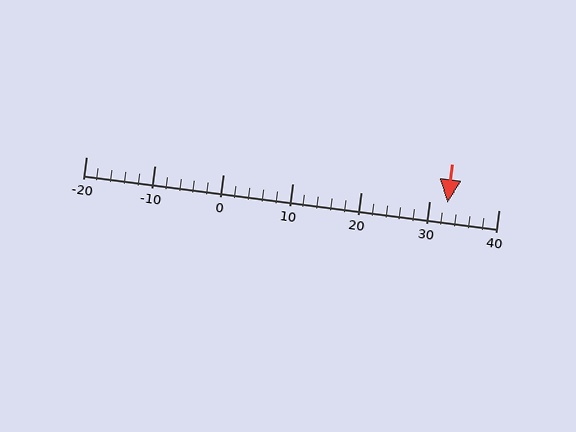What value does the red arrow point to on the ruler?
The red arrow points to approximately 32.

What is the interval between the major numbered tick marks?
The major tick marks are spaced 10 units apart.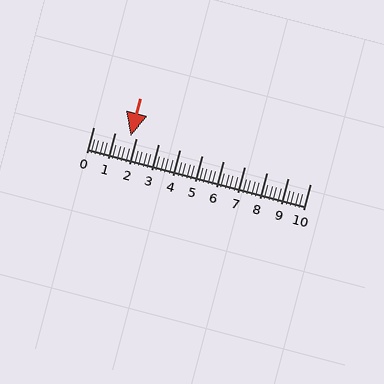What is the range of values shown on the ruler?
The ruler shows values from 0 to 10.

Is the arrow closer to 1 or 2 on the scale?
The arrow is closer to 2.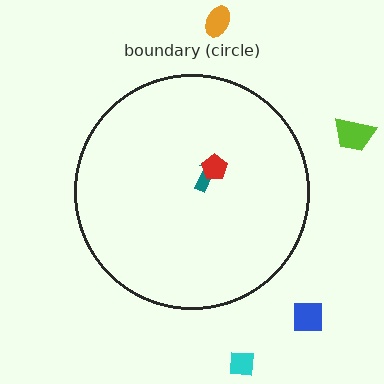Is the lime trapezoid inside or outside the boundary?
Outside.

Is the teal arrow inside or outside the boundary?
Inside.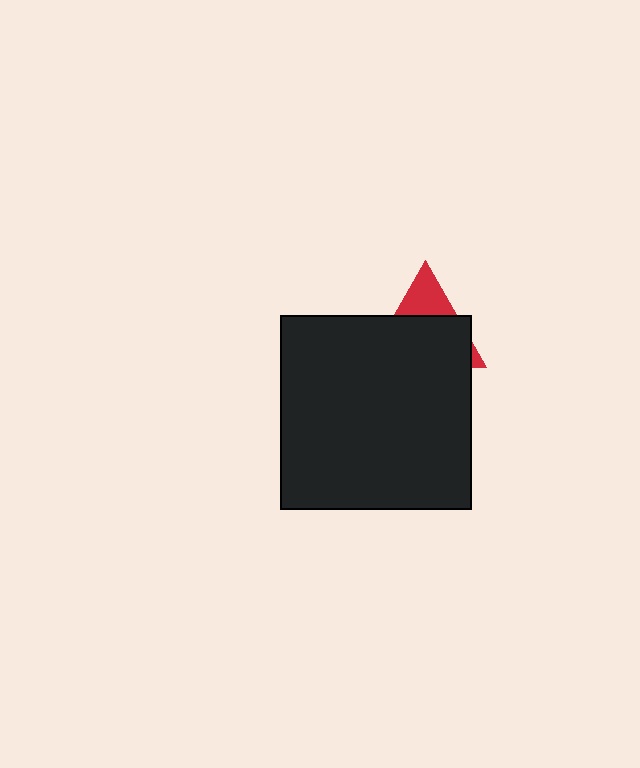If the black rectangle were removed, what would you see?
You would see the complete red triangle.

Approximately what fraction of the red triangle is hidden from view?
Roughly 70% of the red triangle is hidden behind the black rectangle.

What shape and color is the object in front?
The object in front is a black rectangle.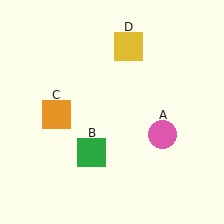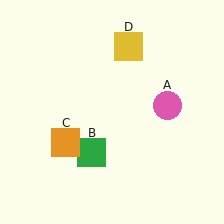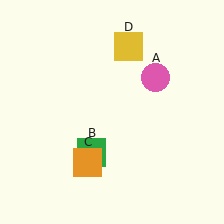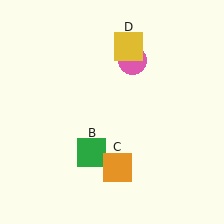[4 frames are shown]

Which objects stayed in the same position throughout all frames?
Green square (object B) and yellow square (object D) remained stationary.